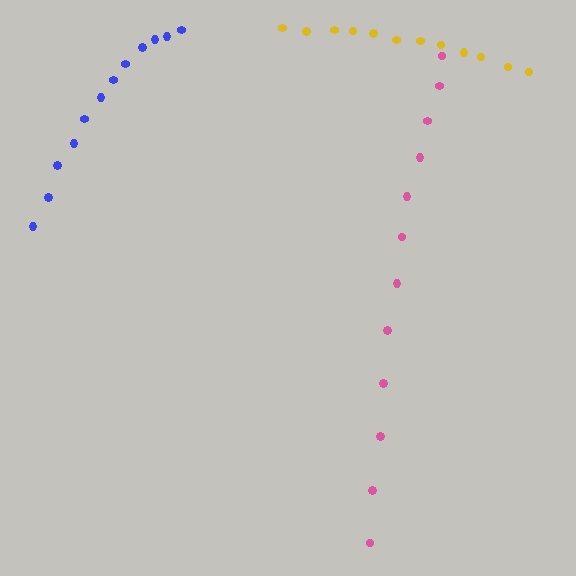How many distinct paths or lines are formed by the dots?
There are 3 distinct paths.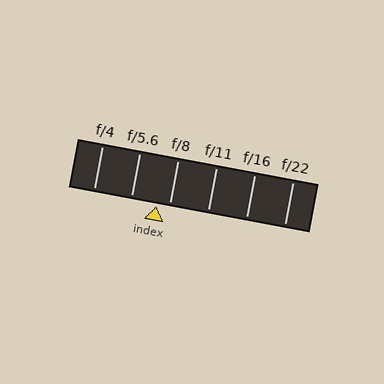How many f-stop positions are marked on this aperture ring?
There are 6 f-stop positions marked.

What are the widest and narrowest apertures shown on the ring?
The widest aperture shown is f/4 and the narrowest is f/22.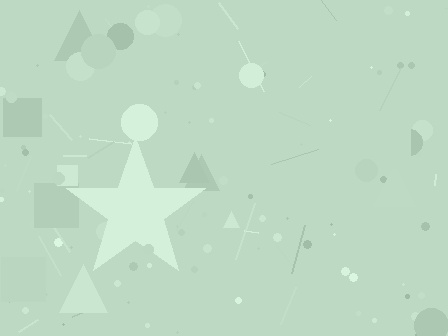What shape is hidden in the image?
A star is hidden in the image.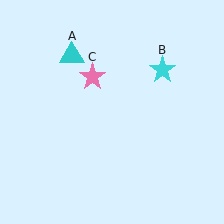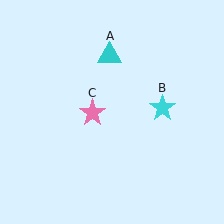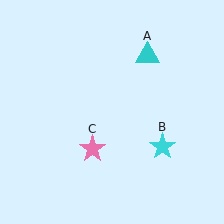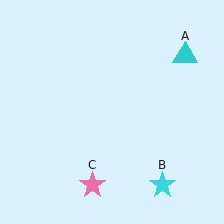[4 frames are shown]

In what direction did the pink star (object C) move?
The pink star (object C) moved down.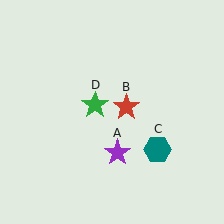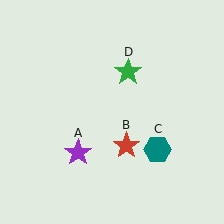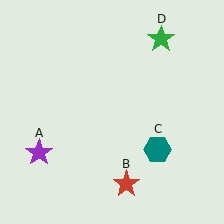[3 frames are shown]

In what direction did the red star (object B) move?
The red star (object B) moved down.